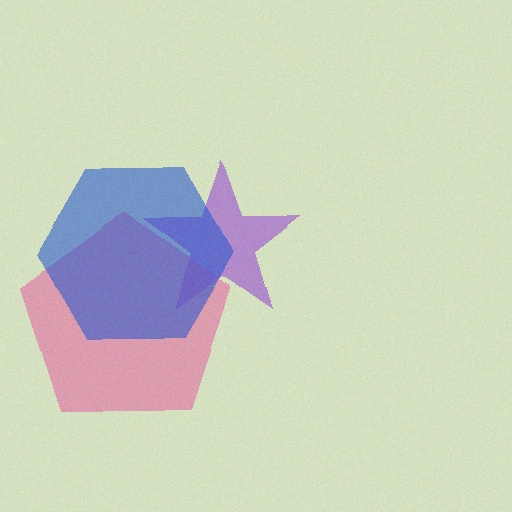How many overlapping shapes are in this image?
There are 3 overlapping shapes in the image.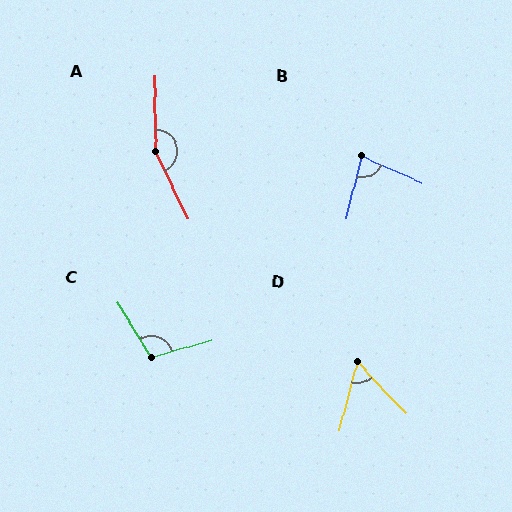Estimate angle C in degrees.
Approximately 106 degrees.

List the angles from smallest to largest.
D (58°), B (80°), C (106°), A (155°).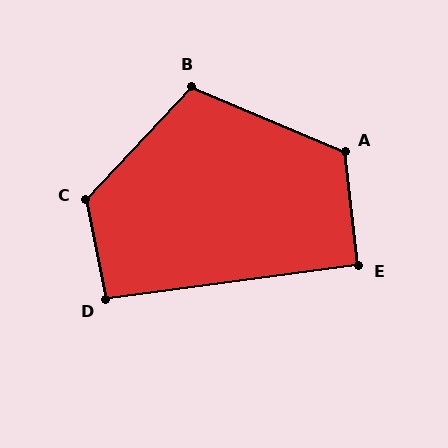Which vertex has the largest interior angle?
C, at approximately 125 degrees.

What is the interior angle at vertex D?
Approximately 94 degrees (approximately right).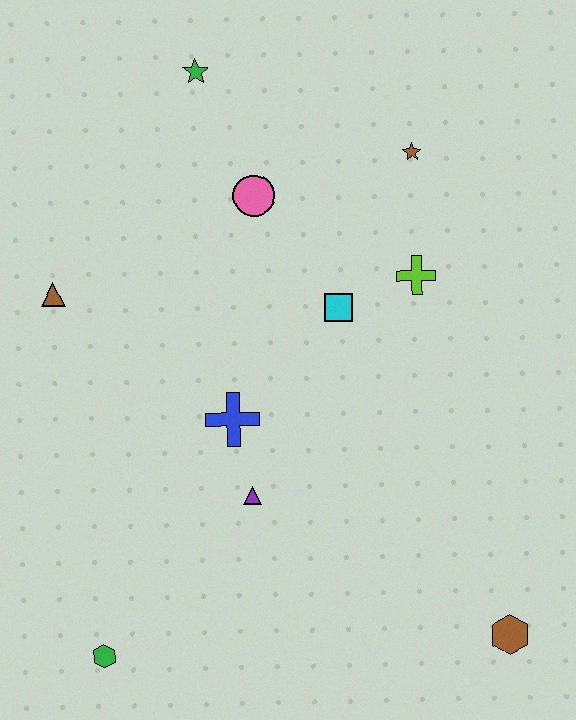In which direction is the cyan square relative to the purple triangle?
The cyan square is above the purple triangle.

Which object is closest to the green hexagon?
The purple triangle is closest to the green hexagon.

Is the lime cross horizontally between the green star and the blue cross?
No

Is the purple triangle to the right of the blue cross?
Yes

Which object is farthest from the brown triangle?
The brown hexagon is farthest from the brown triangle.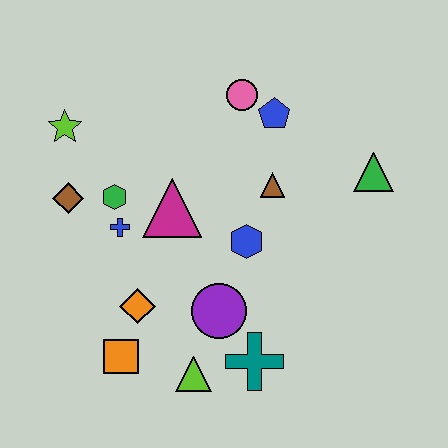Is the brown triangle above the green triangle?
No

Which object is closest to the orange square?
The orange diamond is closest to the orange square.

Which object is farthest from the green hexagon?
The green triangle is farthest from the green hexagon.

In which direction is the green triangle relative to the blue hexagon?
The green triangle is to the right of the blue hexagon.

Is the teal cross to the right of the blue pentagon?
No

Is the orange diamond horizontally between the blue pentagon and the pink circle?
No